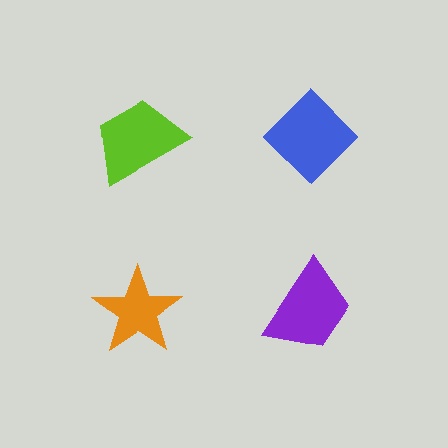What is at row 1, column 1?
A lime trapezoid.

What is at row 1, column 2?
A blue diamond.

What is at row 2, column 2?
A purple trapezoid.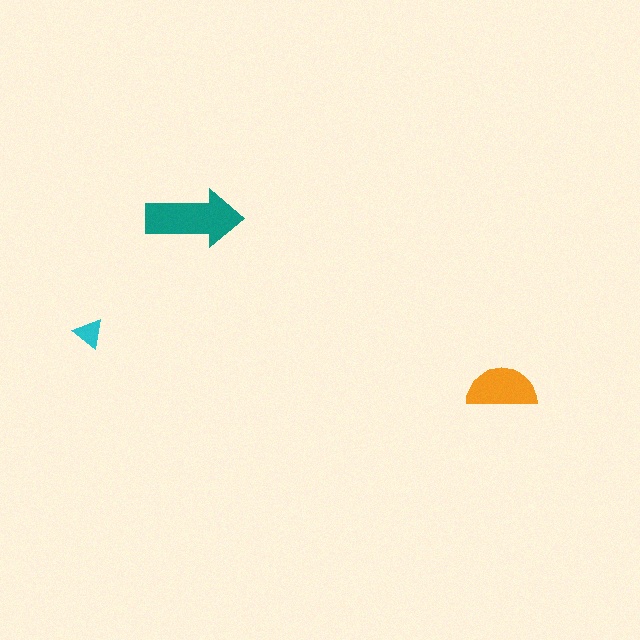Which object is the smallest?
The cyan triangle.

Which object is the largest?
The teal arrow.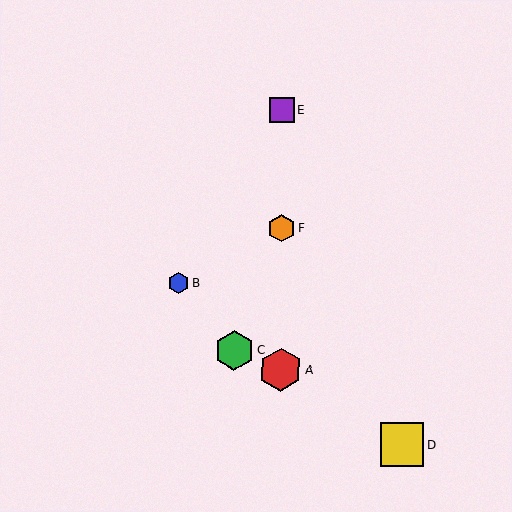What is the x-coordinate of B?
Object B is at x≈178.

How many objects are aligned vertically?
3 objects (A, E, F) are aligned vertically.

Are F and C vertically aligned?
No, F is at x≈281 and C is at x≈234.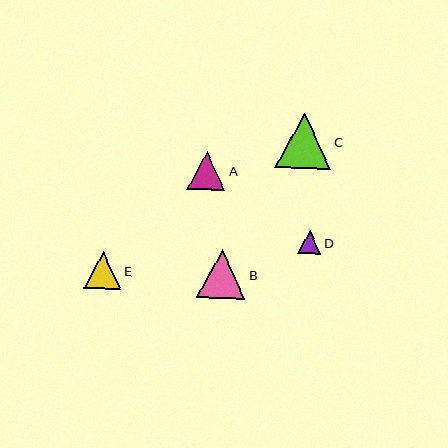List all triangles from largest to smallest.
From largest to smallest: C, B, A, E, D.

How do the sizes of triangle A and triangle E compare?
Triangle A and triangle E are approximately the same size.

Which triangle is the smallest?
Triangle D is the smallest with a size of approximately 23 pixels.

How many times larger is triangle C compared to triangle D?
Triangle C is approximately 2.4 times the size of triangle D.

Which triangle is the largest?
Triangle C is the largest with a size of approximately 55 pixels.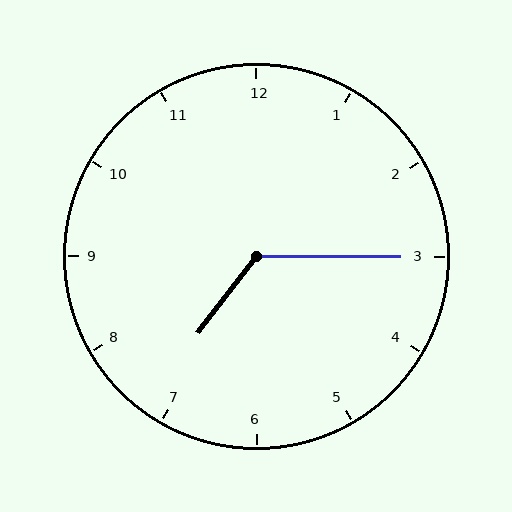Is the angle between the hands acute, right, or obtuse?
It is obtuse.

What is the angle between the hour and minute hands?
Approximately 128 degrees.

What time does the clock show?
7:15.